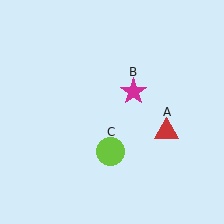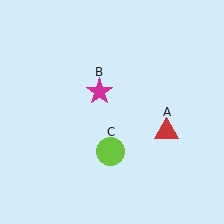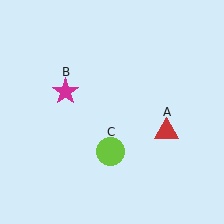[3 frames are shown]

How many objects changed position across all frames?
1 object changed position: magenta star (object B).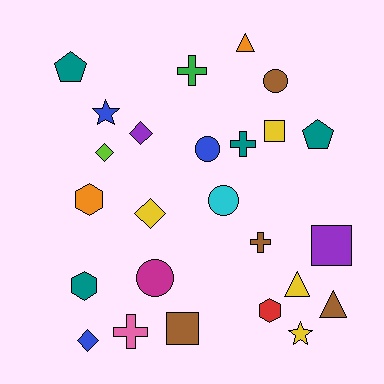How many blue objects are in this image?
There are 3 blue objects.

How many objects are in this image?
There are 25 objects.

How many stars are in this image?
There are 2 stars.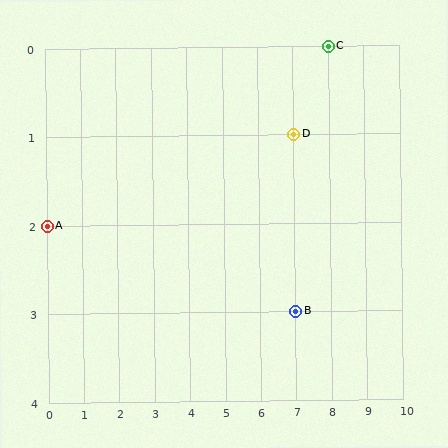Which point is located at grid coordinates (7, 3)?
Point B is at (7, 3).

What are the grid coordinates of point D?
Point D is at grid coordinates (7, 1).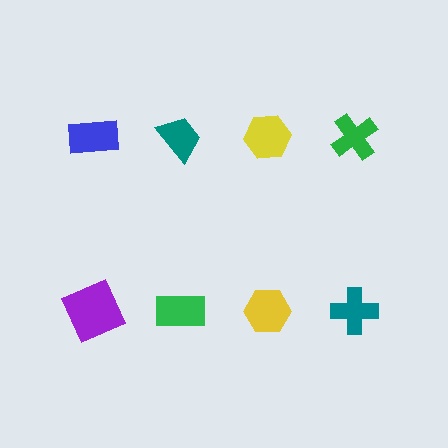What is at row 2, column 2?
A green rectangle.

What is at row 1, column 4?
A green cross.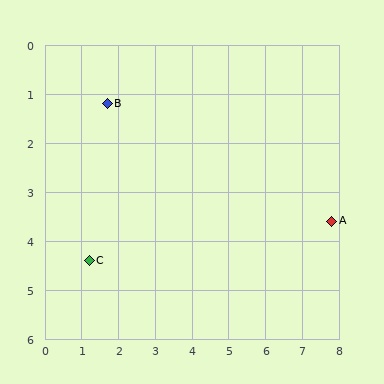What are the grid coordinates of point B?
Point B is at approximately (1.7, 1.2).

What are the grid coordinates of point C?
Point C is at approximately (1.2, 4.4).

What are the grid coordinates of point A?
Point A is at approximately (7.8, 3.6).